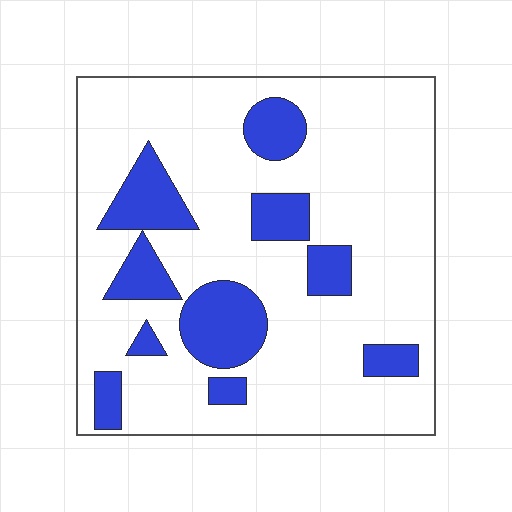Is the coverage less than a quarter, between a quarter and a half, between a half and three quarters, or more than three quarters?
Less than a quarter.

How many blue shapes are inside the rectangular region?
10.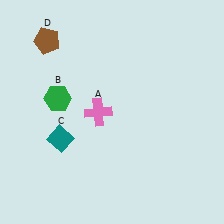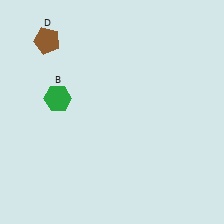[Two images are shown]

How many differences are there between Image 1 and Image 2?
There are 2 differences between the two images.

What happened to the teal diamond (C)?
The teal diamond (C) was removed in Image 2. It was in the bottom-left area of Image 1.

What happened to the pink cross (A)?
The pink cross (A) was removed in Image 2. It was in the bottom-left area of Image 1.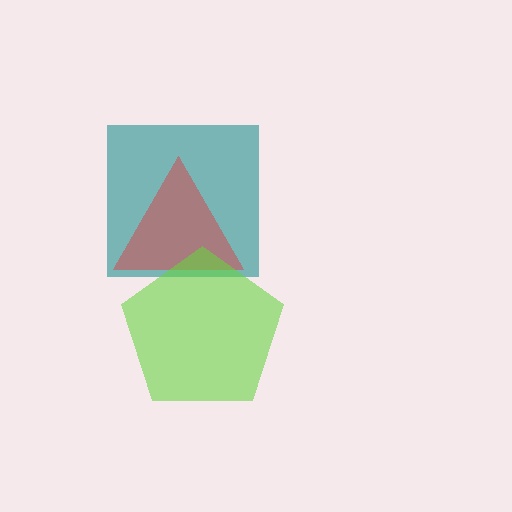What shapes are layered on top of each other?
The layered shapes are: a teal square, a red triangle, a lime pentagon.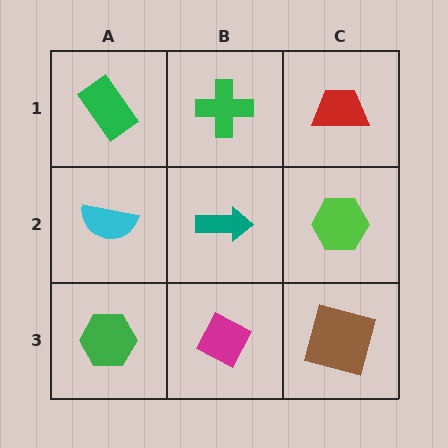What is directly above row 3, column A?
A cyan semicircle.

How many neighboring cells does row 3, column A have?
2.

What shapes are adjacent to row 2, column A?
A green rectangle (row 1, column A), a green hexagon (row 3, column A), a teal arrow (row 2, column B).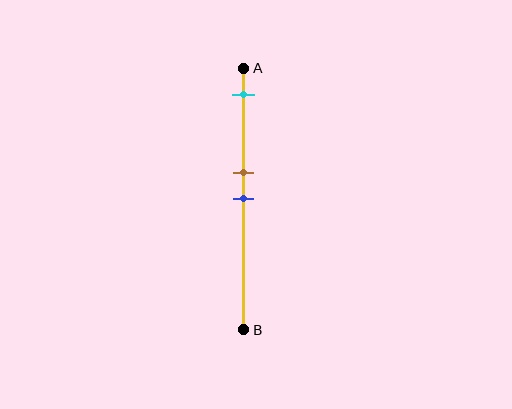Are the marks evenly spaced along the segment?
No, the marks are not evenly spaced.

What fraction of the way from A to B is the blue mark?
The blue mark is approximately 50% (0.5) of the way from A to B.